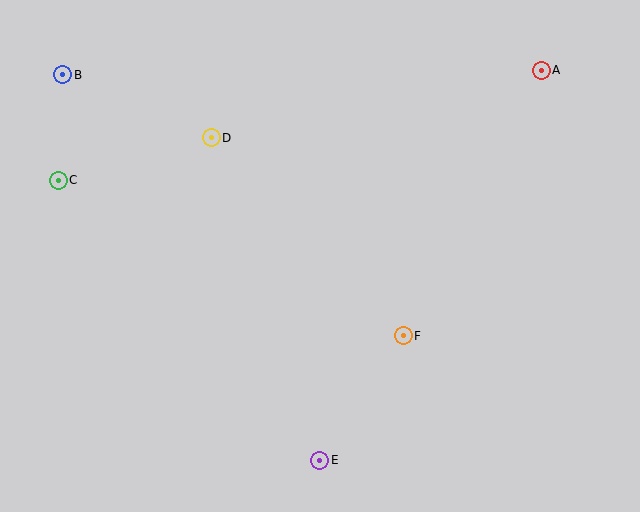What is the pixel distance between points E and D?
The distance between E and D is 340 pixels.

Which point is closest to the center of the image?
Point F at (403, 336) is closest to the center.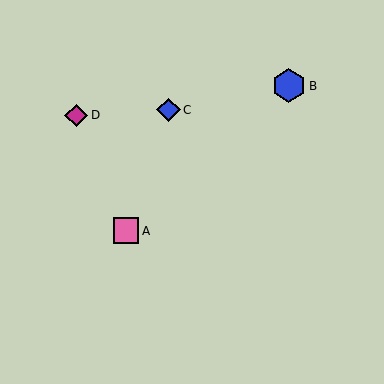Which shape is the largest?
The blue hexagon (labeled B) is the largest.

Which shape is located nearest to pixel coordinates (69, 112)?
The magenta diamond (labeled D) at (76, 115) is nearest to that location.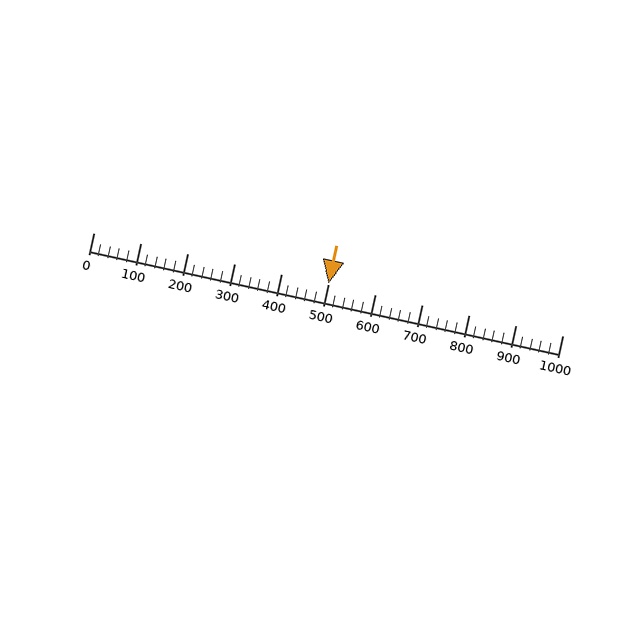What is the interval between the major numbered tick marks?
The major tick marks are spaced 100 units apart.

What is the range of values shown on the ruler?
The ruler shows values from 0 to 1000.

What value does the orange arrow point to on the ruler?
The orange arrow points to approximately 500.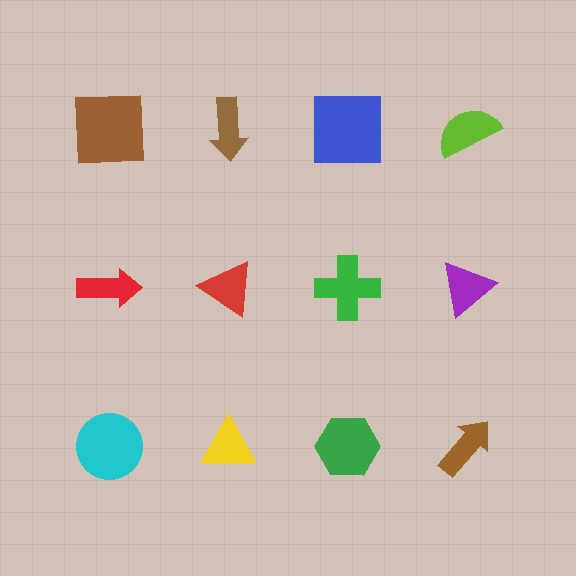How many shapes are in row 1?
4 shapes.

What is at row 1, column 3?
A blue square.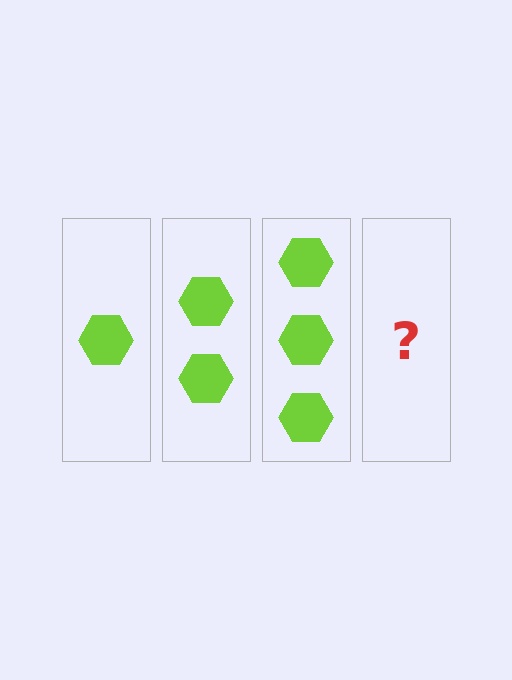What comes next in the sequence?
The next element should be 4 hexagons.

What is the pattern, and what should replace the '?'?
The pattern is that each step adds one more hexagon. The '?' should be 4 hexagons.